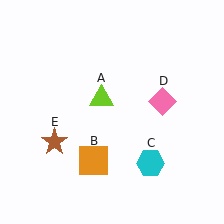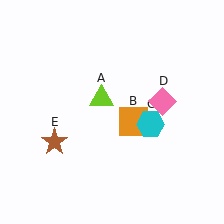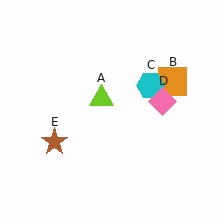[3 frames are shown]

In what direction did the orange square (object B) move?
The orange square (object B) moved up and to the right.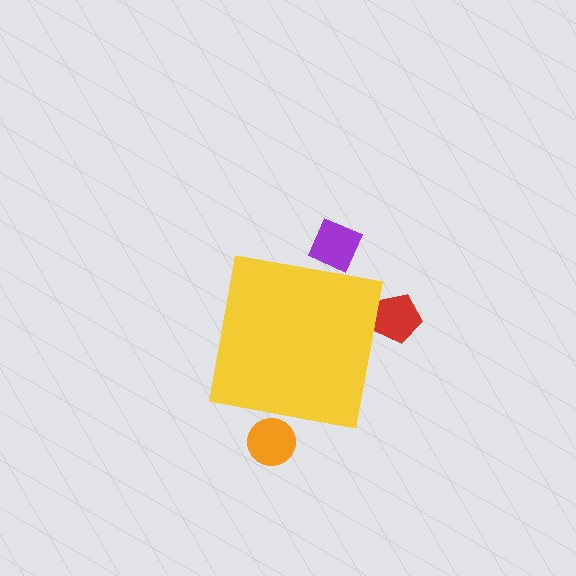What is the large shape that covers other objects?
A yellow square.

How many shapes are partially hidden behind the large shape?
3 shapes are partially hidden.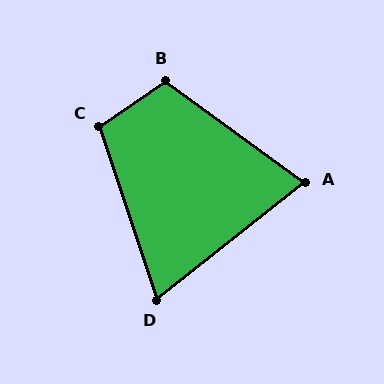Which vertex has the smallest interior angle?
D, at approximately 70 degrees.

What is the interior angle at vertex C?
Approximately 106 degrees (obtuse).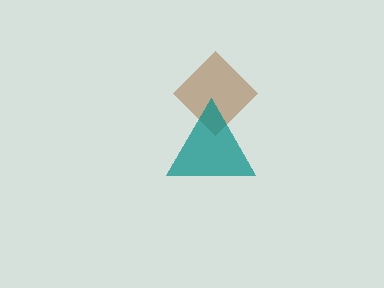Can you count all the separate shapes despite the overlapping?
Yes, there are 2 separate shapes.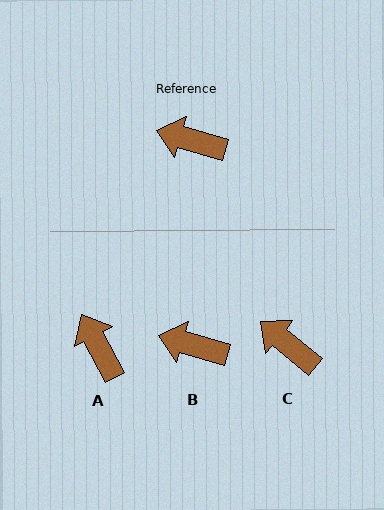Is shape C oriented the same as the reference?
No, it is off by about 23 degrees.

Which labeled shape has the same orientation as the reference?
B.